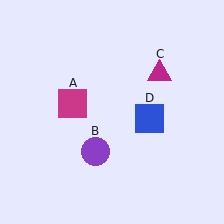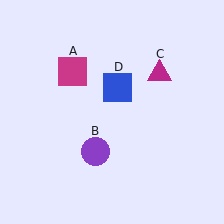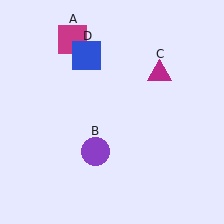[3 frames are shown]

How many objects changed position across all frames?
2 objects changed position: magenta square (object A), blue square (object D).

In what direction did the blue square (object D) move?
The blue square (object D) moved up and to the left.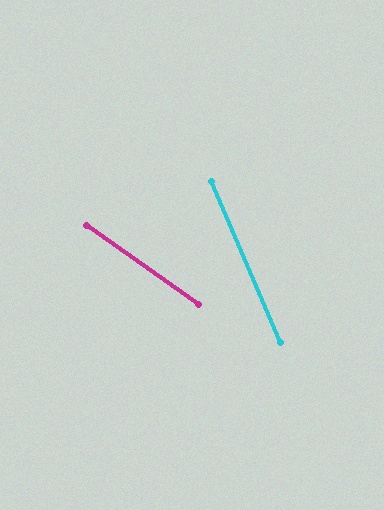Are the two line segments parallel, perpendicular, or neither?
Neither parallel nor perpendicular — they differ by about 32°.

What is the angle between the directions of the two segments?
Approximately 32 degrees.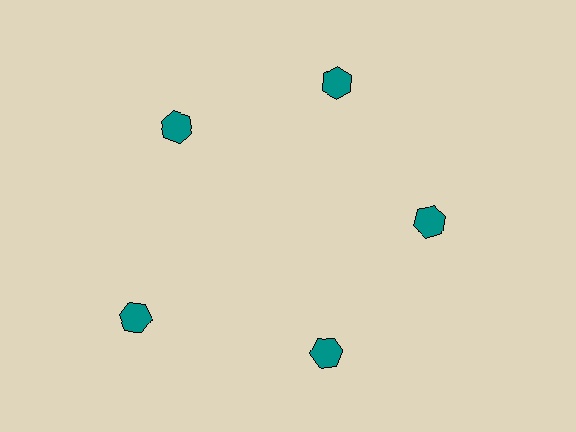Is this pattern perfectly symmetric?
No. The 5 teal hexagons are arranged in a ring, but one element near the 8 o'clock position is pushed outward from the center, breaking the 5-fold rotational symmetry.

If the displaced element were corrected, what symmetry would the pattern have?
It would have 5-fold rotational symmetry — the pattern would map onto itself every 72 degrees.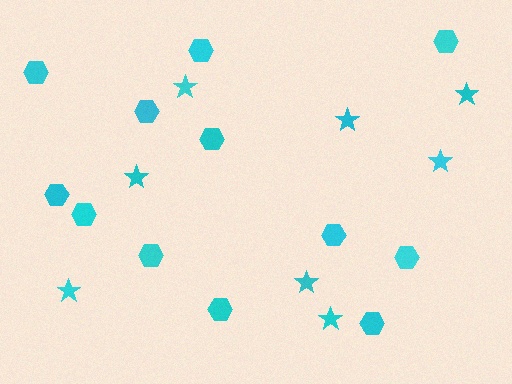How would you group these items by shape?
There are 2 groups: one group of hexagons (12) and one group of stars (8).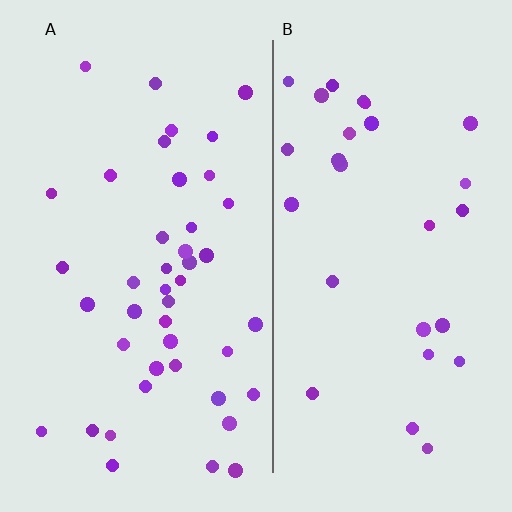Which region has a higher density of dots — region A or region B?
A (the left).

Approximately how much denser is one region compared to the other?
Approximately 1.5× — region A over region B.